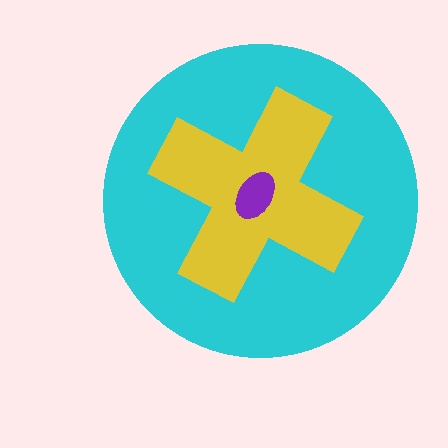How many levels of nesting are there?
3.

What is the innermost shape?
The purple ellipse.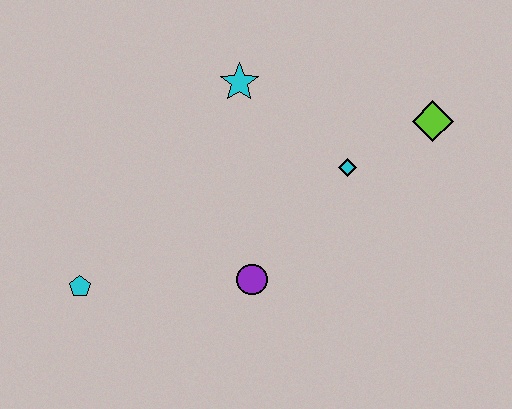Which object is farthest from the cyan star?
The cyan pentagon is farthest from the cyan star.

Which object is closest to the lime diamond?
The cyan diamond is closest to the lime diamond.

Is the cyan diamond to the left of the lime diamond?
Yes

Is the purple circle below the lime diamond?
Yes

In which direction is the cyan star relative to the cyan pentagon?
The cyan star is above the cyan pentagon.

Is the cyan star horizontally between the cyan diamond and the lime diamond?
No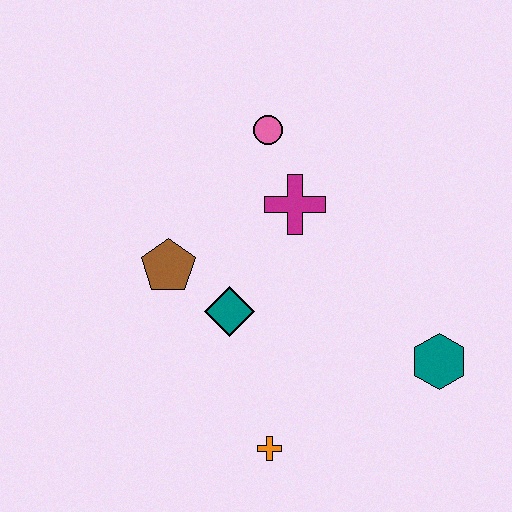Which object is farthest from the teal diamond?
The teal hexagon is farthest from the teal diamond.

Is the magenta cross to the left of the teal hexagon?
Yes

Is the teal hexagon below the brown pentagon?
Yes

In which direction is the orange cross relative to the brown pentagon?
The orange cross is below the brown pentagon.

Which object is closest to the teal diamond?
The brown pentagon is closest to the teal diamond.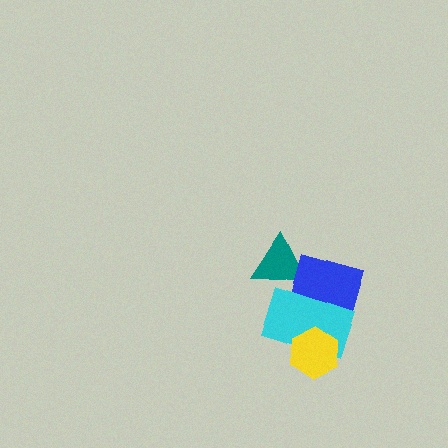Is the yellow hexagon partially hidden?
No, no other shape covers it.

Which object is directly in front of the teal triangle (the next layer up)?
The blue diamond is directly in front of the teal triangle.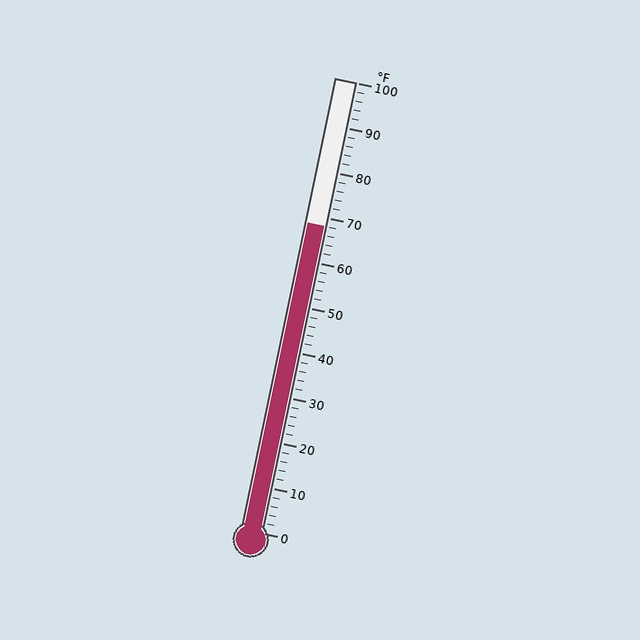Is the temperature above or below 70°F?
The temperature is below 70°F.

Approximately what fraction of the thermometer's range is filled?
The thermometer is filled to approximately 70% of its range.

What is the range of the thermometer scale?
The thermometer scale ranges from 0°F to 100°F.